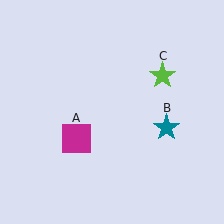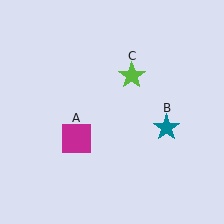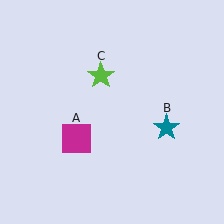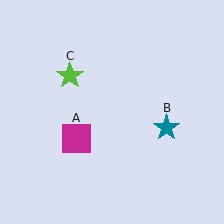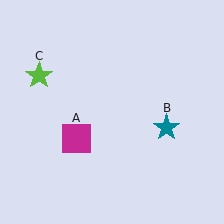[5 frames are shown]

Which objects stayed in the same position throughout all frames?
Magenta square (object A) and teal star (object B) remained stationary.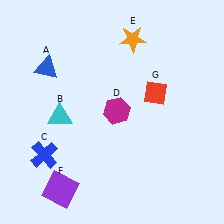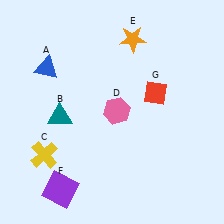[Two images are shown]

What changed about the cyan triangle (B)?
In Image 1, B is cyan. In Image 2, it changed to teal.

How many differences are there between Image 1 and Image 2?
There are 3 differences between the two images.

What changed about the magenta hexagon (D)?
In Image 1, D is magenta. In Image 2, it changed to pink.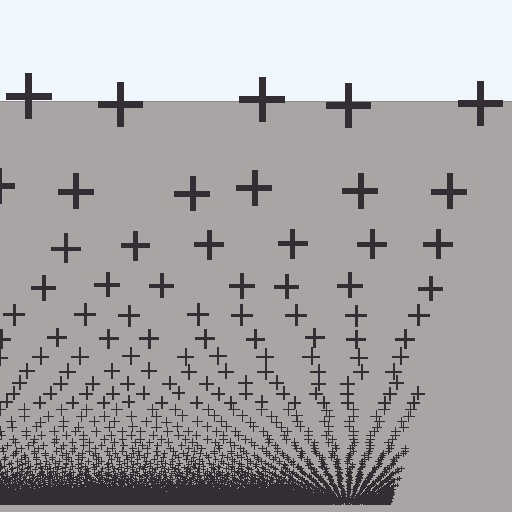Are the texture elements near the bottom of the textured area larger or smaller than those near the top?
Smaller. The gradient is inverted — elements near the bottom are smaller and denser.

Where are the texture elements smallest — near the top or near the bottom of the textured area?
Near the bottom.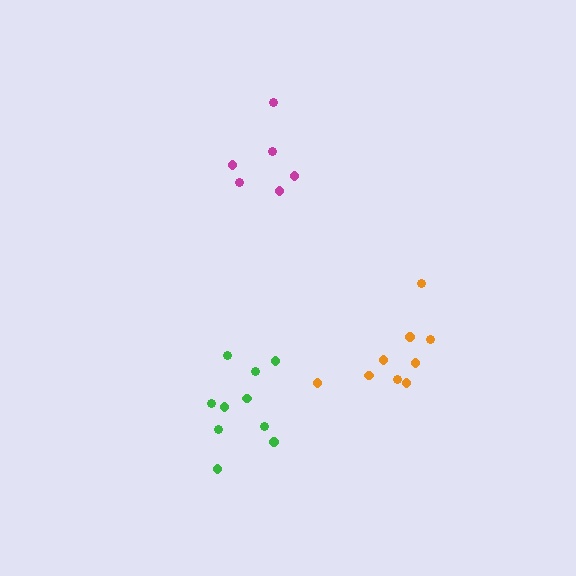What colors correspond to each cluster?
The clusters are colored: magenta, orange, green.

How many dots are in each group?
Group 1: 6 dots, Group 2: 9 dots, Group 3: 10 dots (25 total).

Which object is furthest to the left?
The green cluster is leftmost.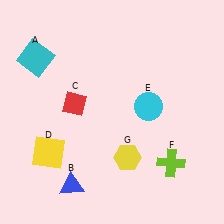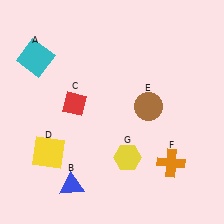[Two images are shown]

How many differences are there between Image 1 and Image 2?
There are 2 differences between the two images.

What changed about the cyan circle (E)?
In Image 1, E is cyan. In Image 2, it changed to brown.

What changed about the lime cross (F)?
In Image 1, F is lime. In Image 2, it changed to orange.